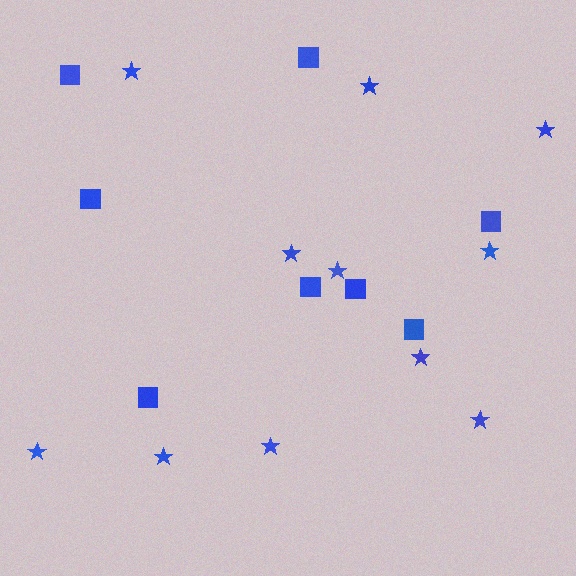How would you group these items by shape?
There are 2 groups: one group of squares (8) and one group of stars (11).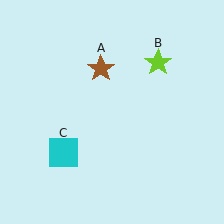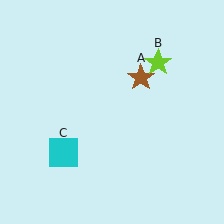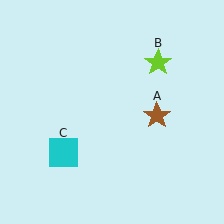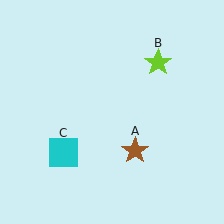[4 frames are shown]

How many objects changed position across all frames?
1 object changed position: brown star (object A).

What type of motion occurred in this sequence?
The brown star (object A) rotated clockwise around the center of the scene.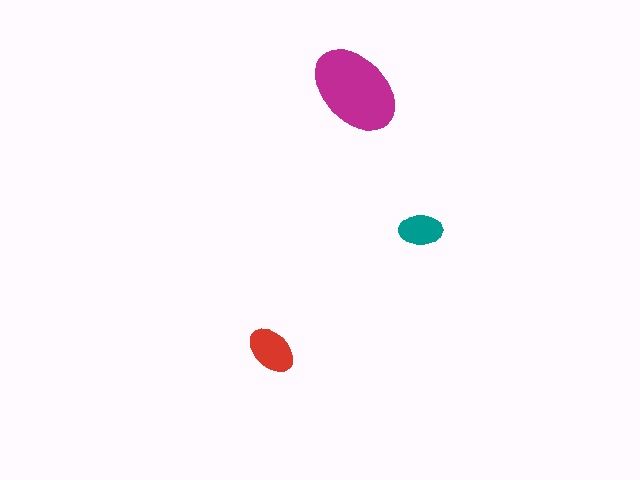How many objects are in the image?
There are 3 objects in the image.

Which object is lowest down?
The red ellipse is bottommost.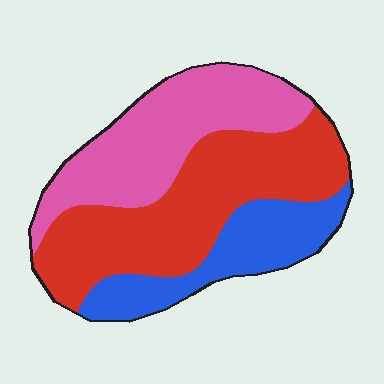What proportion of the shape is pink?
Pink covers about 35% of the shape.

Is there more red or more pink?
Red.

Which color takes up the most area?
Red, at roughly 45%.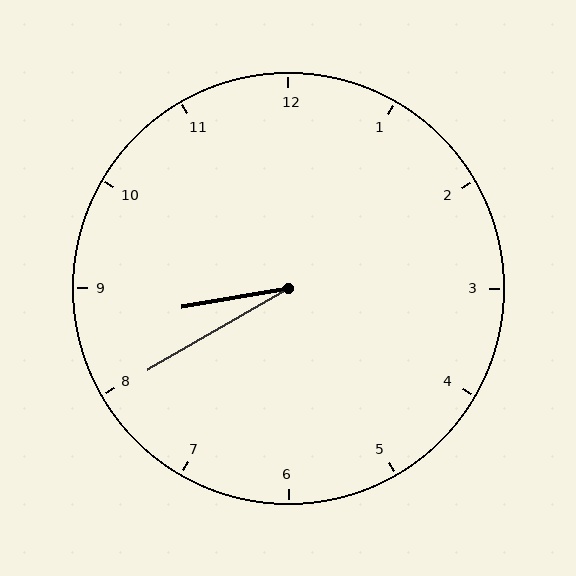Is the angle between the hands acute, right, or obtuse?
It is acute.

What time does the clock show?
8:40.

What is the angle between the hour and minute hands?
Approximately 20 degrees.